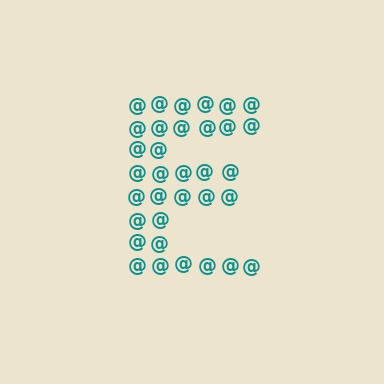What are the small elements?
The small elements are at signs.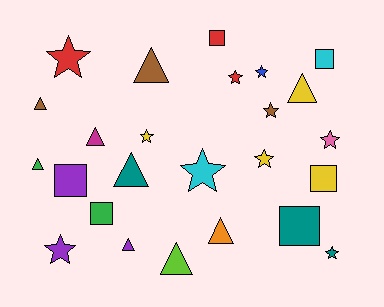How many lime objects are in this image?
There is 1 lime object.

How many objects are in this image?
There are 25 objects.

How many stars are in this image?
There are 10 stars.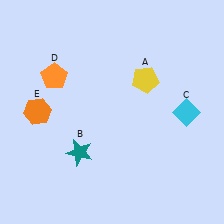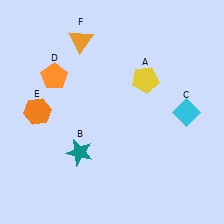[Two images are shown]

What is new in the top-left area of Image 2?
An orange triangle (F) was added in the top-left area of Image 2.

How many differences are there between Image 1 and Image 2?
There is 1 difference between the two images.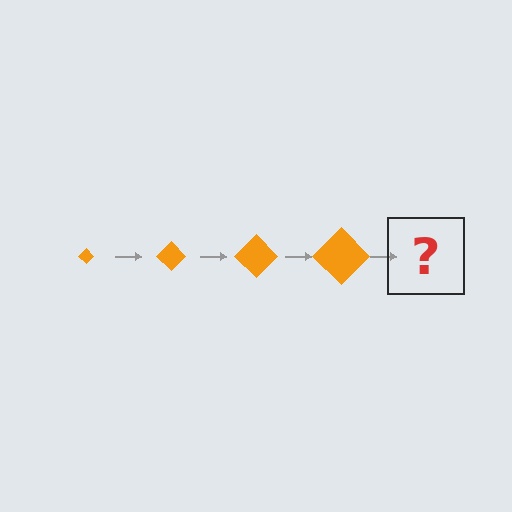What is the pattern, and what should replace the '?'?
The pattern is that the diamond gets progressively larger each step. The '?' should be an orange diamond, larger than the previous one.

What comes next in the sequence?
The next element should be an orange diamond, larger than the previous one.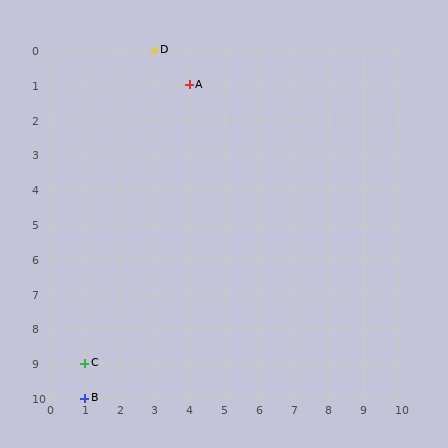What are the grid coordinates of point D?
Point D is at grid coordinates (3, 0).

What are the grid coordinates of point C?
Point C is at grid coordinates (1, 9).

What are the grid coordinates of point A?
Point A is at grid coordinates (4, 1).